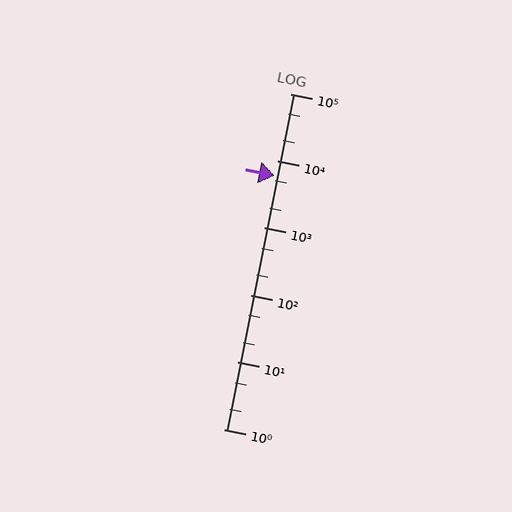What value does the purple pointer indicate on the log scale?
The pointer indicates approximately 6100.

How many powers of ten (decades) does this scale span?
The scale spans 5 decades, from 1 to 100000.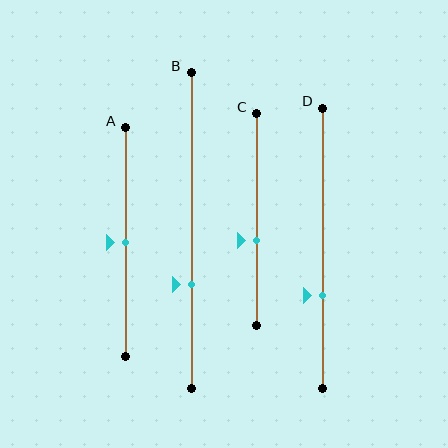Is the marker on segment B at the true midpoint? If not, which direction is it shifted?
No, the marker on segment B is shifted downward by about 17% of the segment length.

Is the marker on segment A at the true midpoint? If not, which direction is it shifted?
Yes, the marker on segment A is at the true midpoint.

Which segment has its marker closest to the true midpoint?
Segment A has its marker closest to the true midpoint.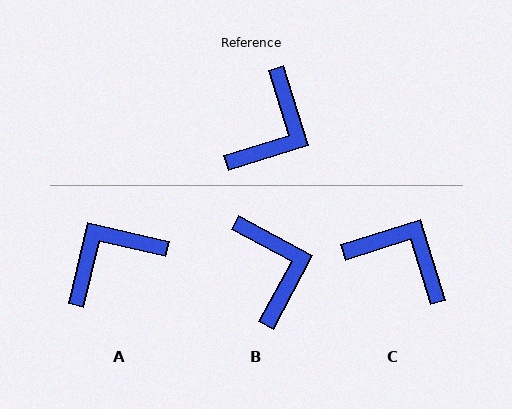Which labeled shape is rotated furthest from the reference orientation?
A, about 150 degrees away.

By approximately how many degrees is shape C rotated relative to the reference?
Approximately 90 degrees counter-clockwise.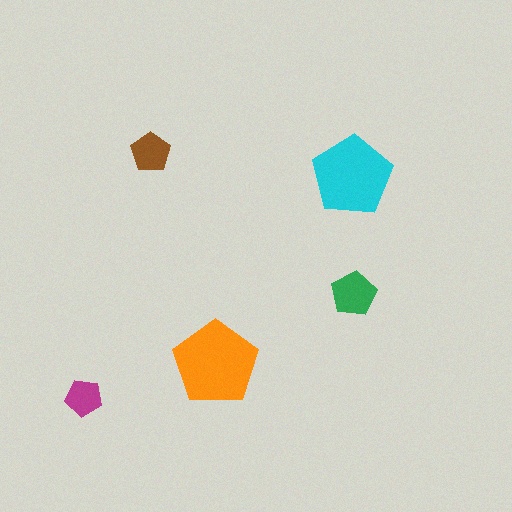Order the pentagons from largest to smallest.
the orange one, the cyan one, the green one, the brown one, the magenta one.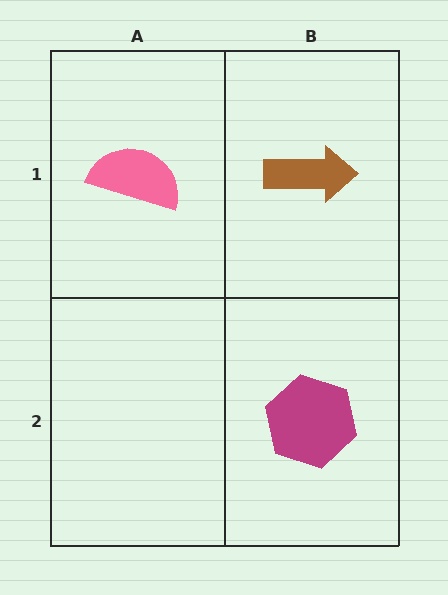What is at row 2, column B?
A magenta hexagon.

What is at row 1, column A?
A pink semicircle.